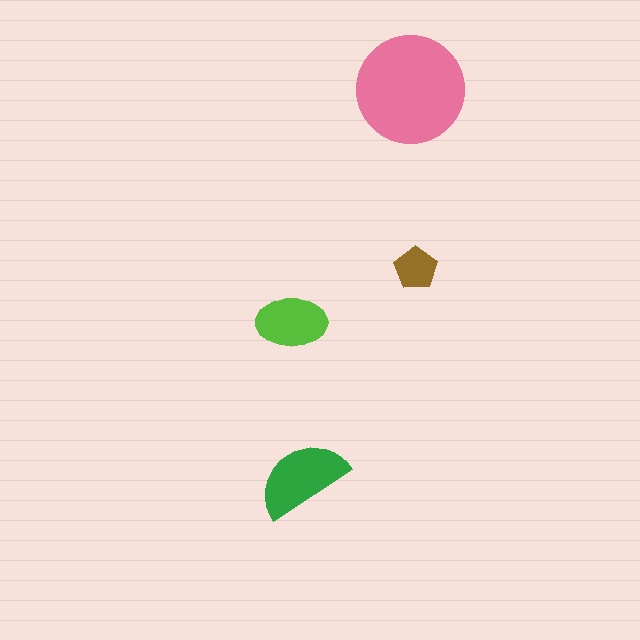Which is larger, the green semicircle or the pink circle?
The pink circle.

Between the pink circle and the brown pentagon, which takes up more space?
The pink circle.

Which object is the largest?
The pink circle.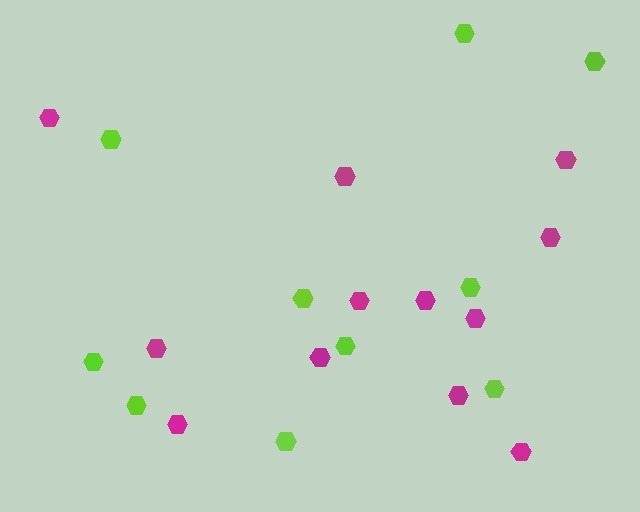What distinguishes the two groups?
There are 2 groups: one group of magenta hexagons (12) and one group of lime hexagons (10).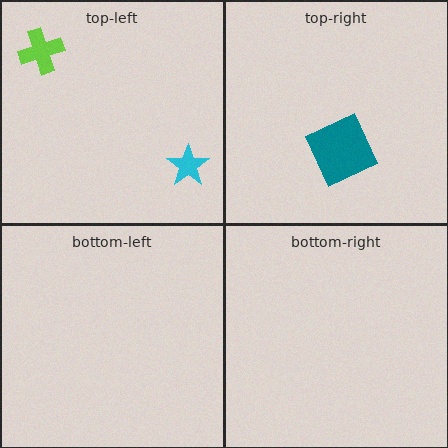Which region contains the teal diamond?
The top-right region.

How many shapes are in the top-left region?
2.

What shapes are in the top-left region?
The lime cross, the cyan star.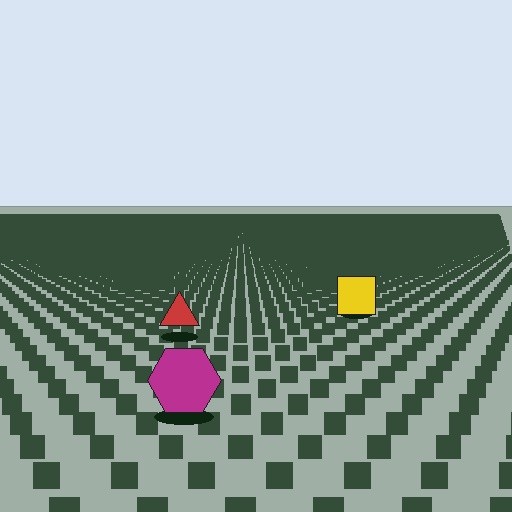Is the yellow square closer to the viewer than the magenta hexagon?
No. The magenta hexagon is closer — you can tell from the texture gradient: the ground texture is coarser near it.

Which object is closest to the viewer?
The magenta hexagon is closest. The texture marks near it are larger and more spread out.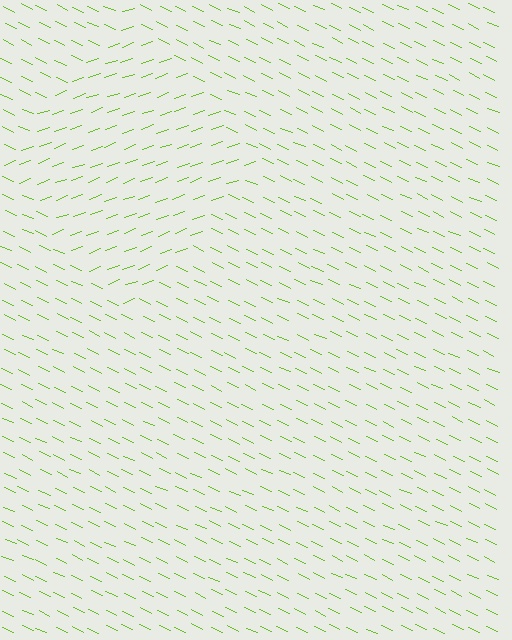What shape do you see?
I see a diamond.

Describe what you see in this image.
The image is filled with small lime line segments. A diamond region in the image has lines oriented differently from the surrounding lines, creating a visible texture boundary.